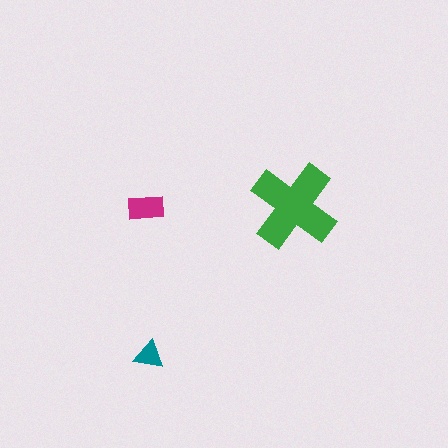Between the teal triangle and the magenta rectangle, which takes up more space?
The magenta rectangle.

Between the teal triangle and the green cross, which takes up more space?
The green cross.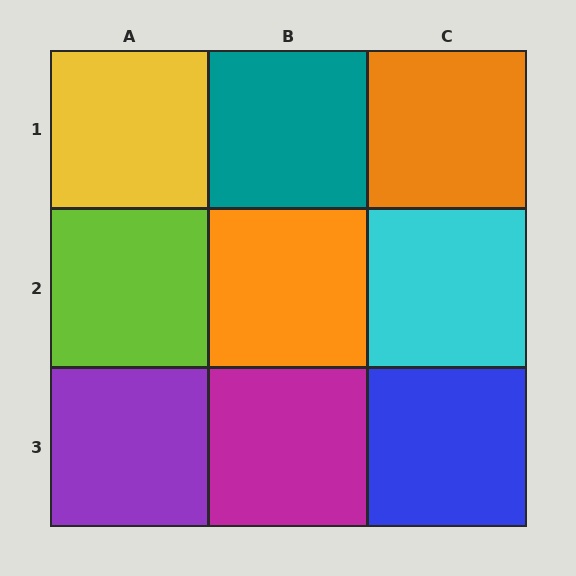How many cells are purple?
1 cell is purple.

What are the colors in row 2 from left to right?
Lime, orange, cyan.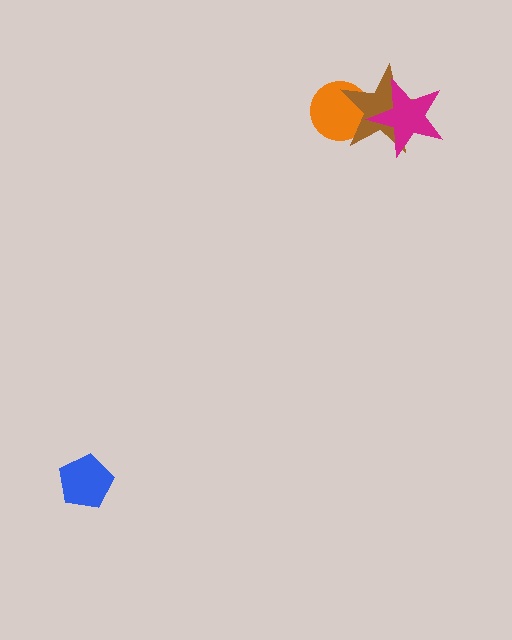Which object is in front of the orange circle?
The brown star is in front of the orange circle.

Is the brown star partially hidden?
Yes, it is partially covered by another shape.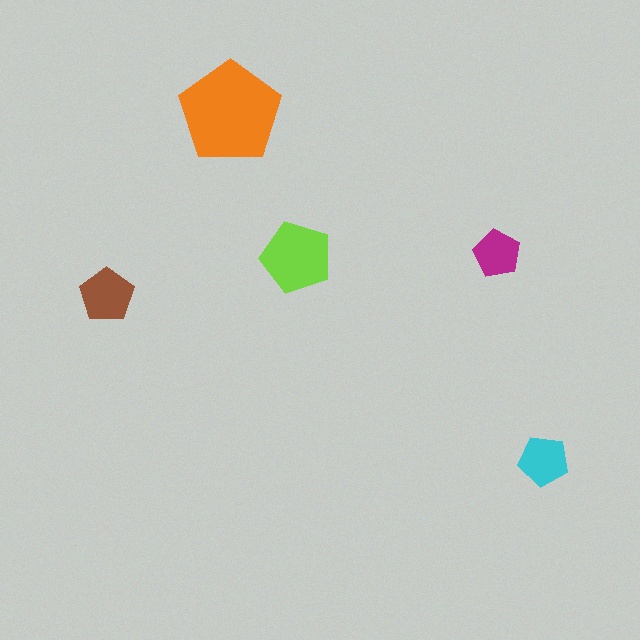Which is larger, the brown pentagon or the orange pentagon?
The orange one.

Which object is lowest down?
The cyan pentagon is bottommost.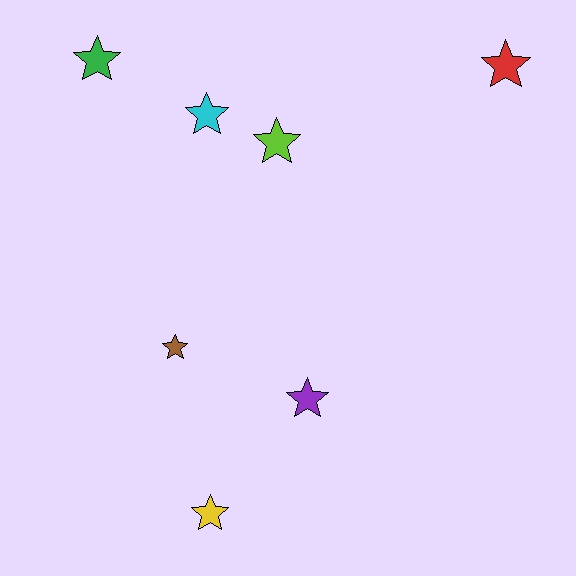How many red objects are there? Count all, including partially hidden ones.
There is 1 red object.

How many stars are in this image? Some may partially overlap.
There are 7 stars.